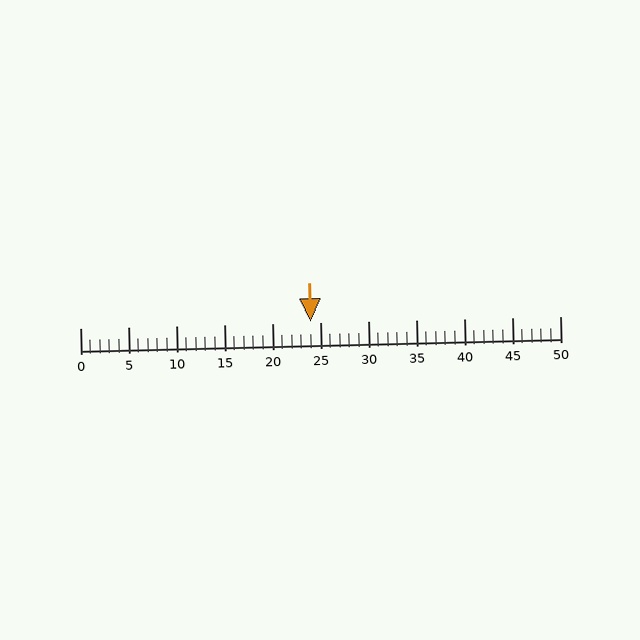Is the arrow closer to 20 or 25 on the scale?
The arrow is closer to 25.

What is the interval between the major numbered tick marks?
The major tick marks are spaced 5 units apart.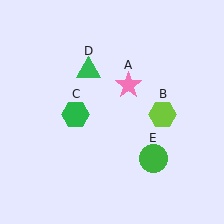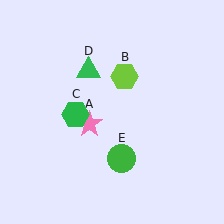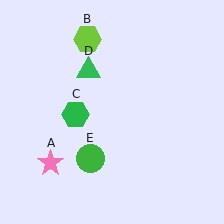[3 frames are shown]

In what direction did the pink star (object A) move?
The pink star (object A) moved down and to the left.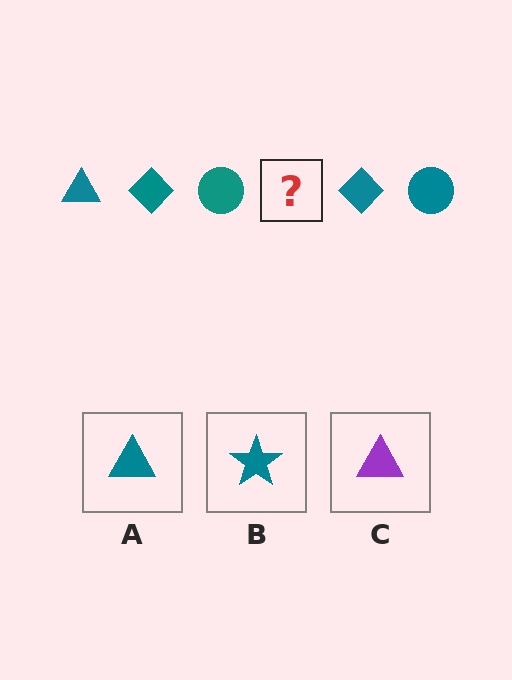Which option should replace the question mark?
Option A.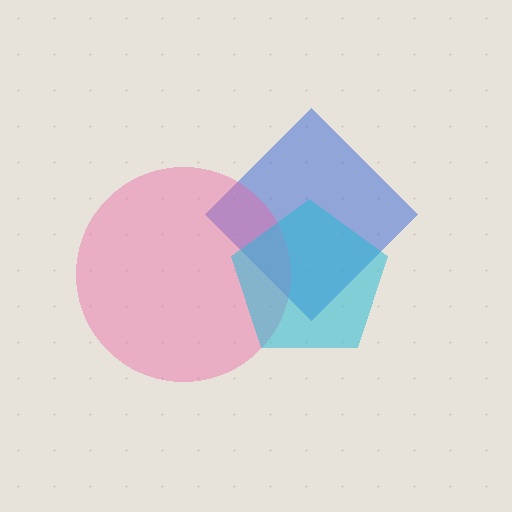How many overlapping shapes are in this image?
There are 3 overlapping shapes in the image.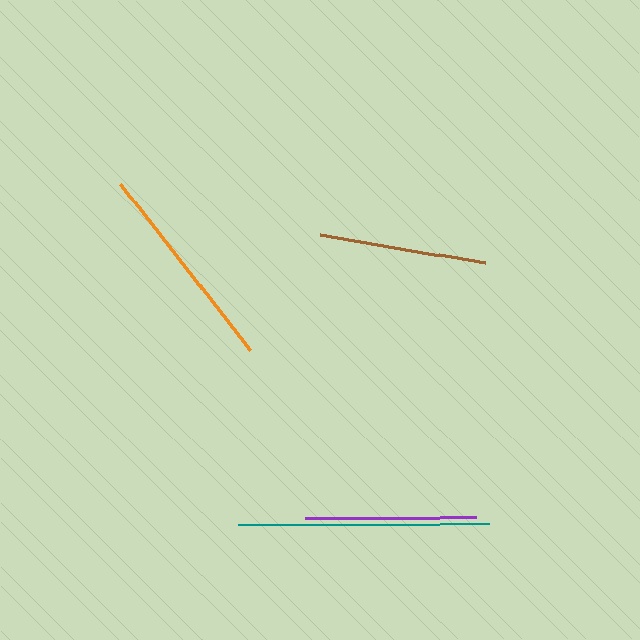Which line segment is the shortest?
The brown line is the shortest at approximately 168 pixels.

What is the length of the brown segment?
The brown segment is approximately 168 pixels long.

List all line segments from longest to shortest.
From longest to shortest: teal, orange, purple, brown.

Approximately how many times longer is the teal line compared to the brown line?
The teal line is approximately 1.5 times the length of the brown line.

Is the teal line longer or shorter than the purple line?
The teal line is longer than the purple line.